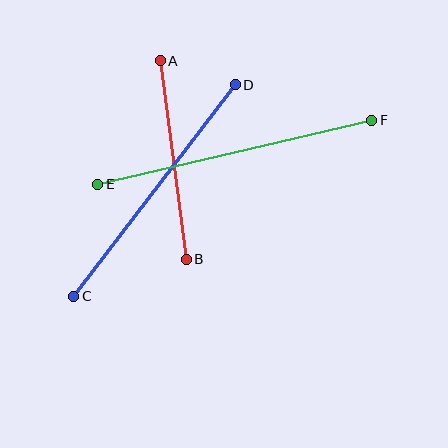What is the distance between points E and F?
The distance is approximately 282 pixels.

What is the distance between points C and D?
The distance is approximately 266 pixels.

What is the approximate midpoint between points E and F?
The midpoint is at approximately (235, 152) pixels.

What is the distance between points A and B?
The distance is approximately 200 pixels.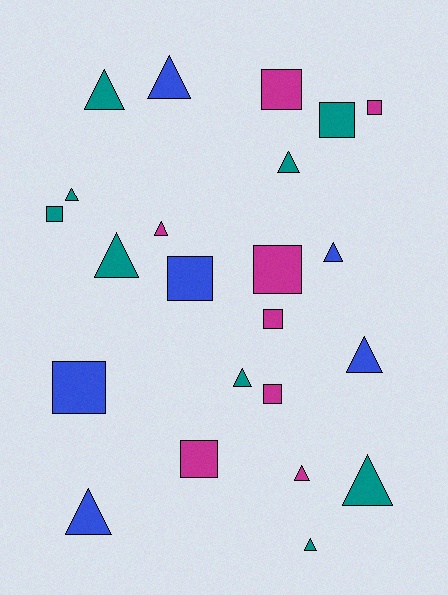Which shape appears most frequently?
Triangle, with 13 objects.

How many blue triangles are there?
There are 4 blue triangles.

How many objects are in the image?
There are 23 objects.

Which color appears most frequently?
Teal, with 9 objects.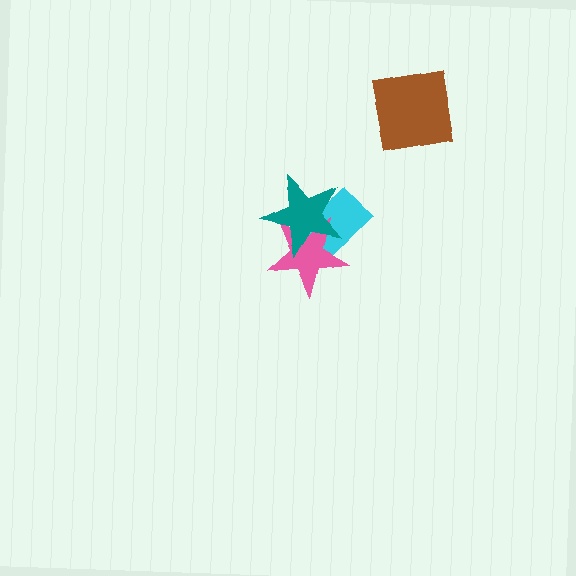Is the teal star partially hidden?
No, no other shape covers it.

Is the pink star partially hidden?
Yes, it is partially covered by another shape.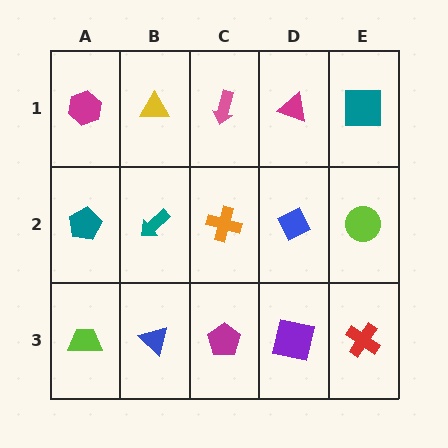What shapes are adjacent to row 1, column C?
An orange cross (row 2, column C), a yellow triangle (row 1, column B), a magenta triangle (row 1, column D).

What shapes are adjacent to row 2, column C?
A pink arrow (row 1, column C), a magenta pentagon (row 3, column C), a teal arrow (row 2, column B), a blue diamond (row 2, column D).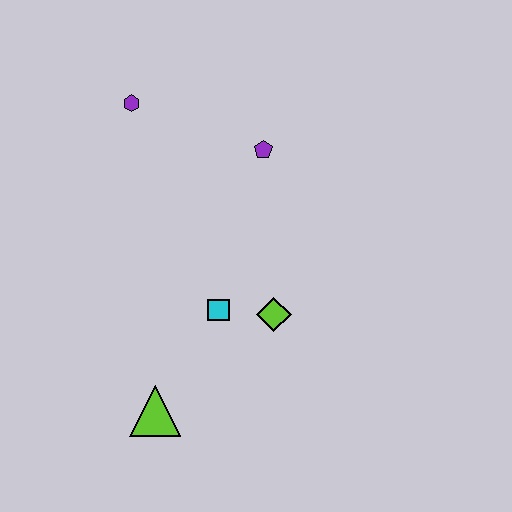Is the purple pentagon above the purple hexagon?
No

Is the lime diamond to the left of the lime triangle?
No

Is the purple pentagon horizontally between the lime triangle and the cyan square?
No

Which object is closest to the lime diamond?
The cyan square is closest to the lime diamond.